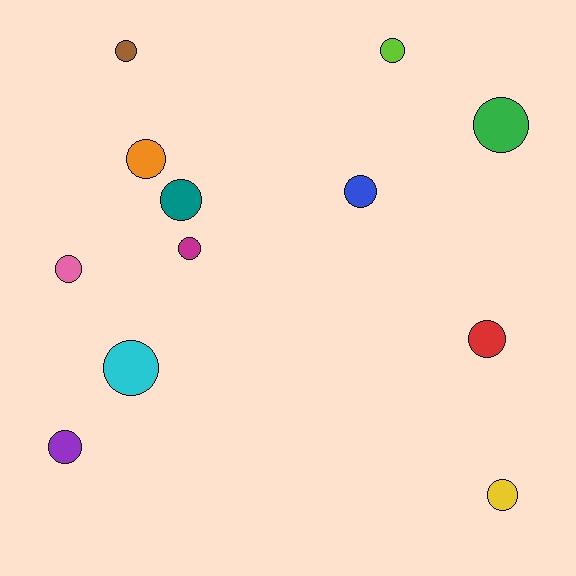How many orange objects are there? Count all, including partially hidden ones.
There is 1 orange object.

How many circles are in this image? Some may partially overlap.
There are 12 circles.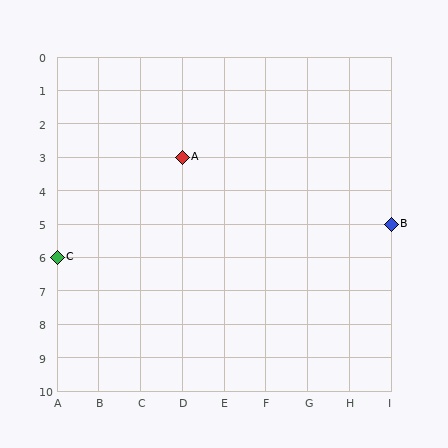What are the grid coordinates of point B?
Point B is at grid coordinates (I, 5).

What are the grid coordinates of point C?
Point C is at grid coordinates (A, 6).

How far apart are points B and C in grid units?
Points B and C are 8 columns and 1 row apart (about 8.1 grid units diagonally).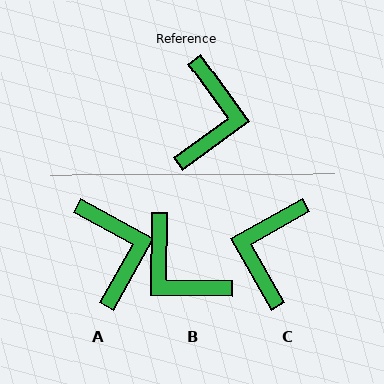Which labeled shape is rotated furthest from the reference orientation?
C, about 173 degrees away.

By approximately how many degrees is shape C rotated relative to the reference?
Approximately 173 degrees counter-clockwise.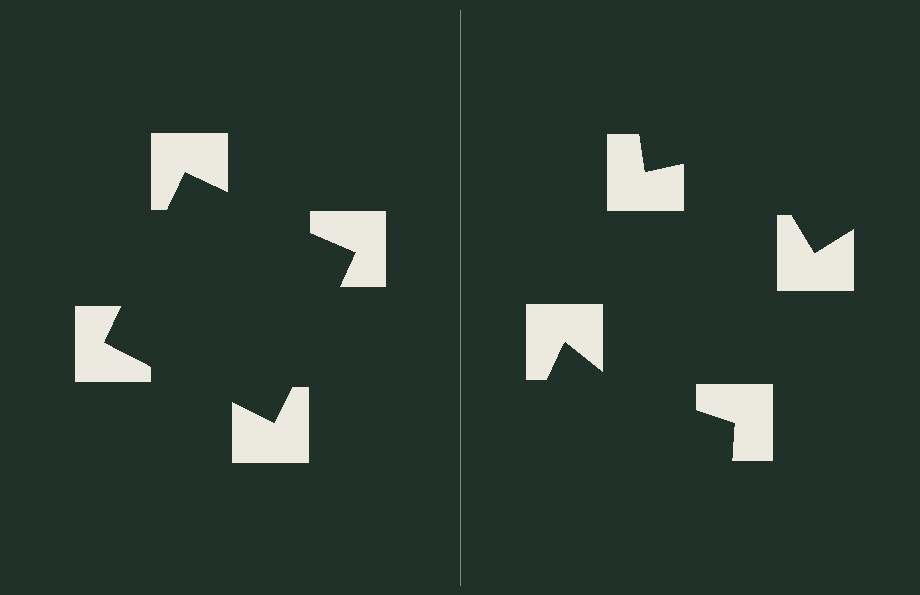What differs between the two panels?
The notched squares are positioned identically on both sides; only the wedge orientations differ. On the left they align to a square; on the right they are misaligned.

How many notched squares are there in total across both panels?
8 — 4 on each side.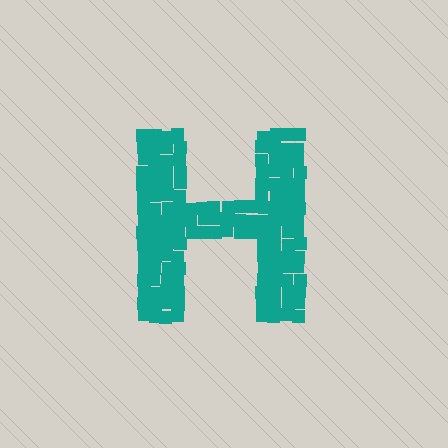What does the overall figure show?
The overall figure shows the letter H.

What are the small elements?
The small elements are squares.